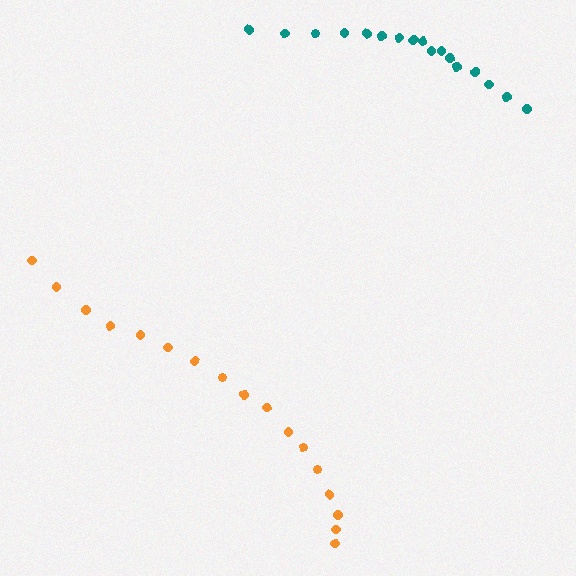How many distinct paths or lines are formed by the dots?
There are 2 distinct paths.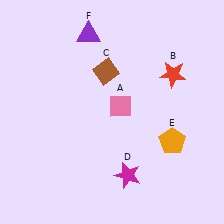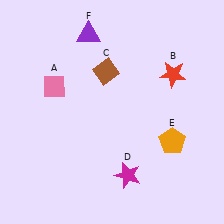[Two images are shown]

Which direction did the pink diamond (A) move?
The pink diamond (A) moved left.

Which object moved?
The pink diamond (A) moved left.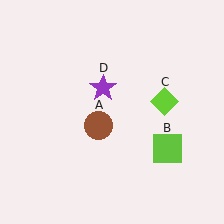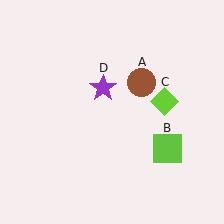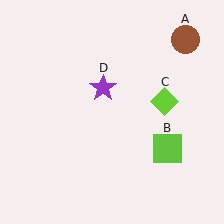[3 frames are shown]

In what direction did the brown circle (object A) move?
The brown circle (object A) moved up and to the right.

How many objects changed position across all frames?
1 object changed position: brown circle (object A).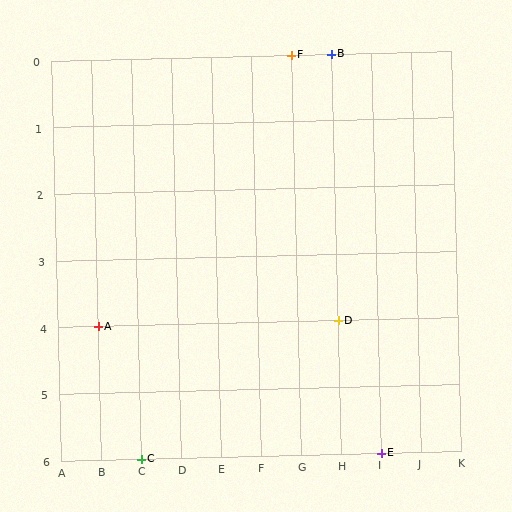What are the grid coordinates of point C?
Point C is at grid coordinates (C, 6).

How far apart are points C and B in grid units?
Points C and B are 5 columns and 6 rows apart (about 7.8 grid units diagonally).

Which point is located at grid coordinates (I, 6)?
Point E is at (I, 6).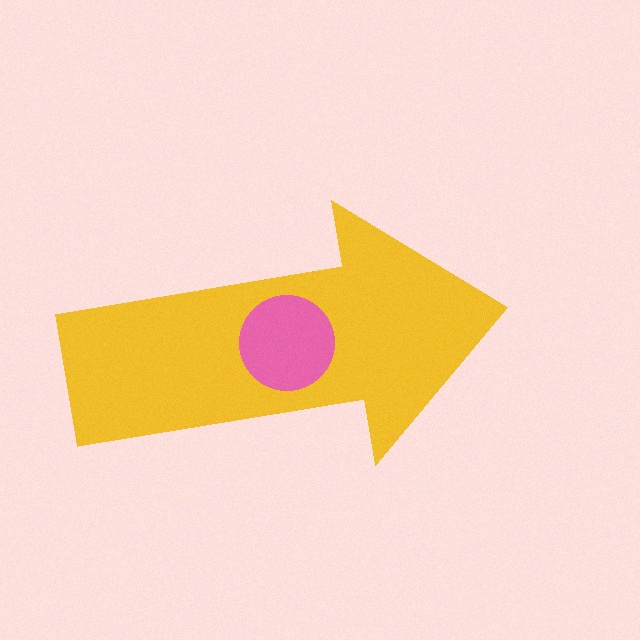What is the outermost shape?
The yellow arrow.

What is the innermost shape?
The pink circle.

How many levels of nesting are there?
2.